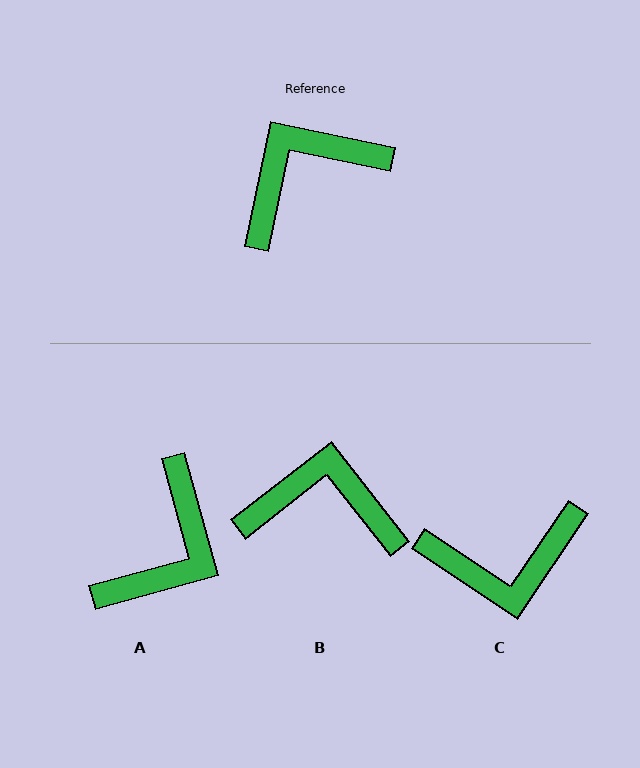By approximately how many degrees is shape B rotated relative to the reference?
Approximately 40 degrees clockwise.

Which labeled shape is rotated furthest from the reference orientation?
C, about 158 degrees away.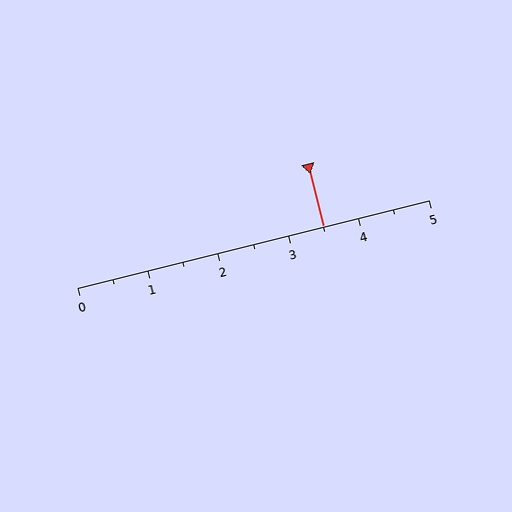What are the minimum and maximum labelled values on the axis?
The axis runs from 0 to 5.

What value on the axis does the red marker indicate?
The marker indicates approximately 3.5.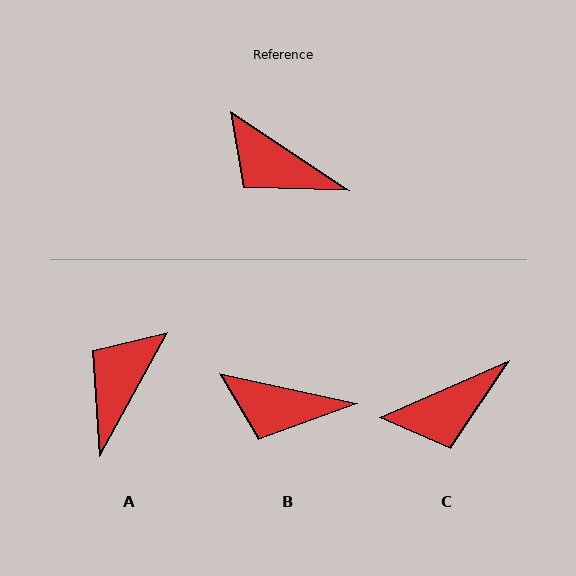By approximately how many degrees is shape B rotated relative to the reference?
Approximately 21 degrees counter-clockwise.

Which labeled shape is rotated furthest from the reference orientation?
A, about 85 degrees away.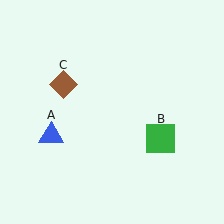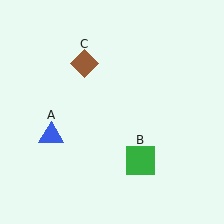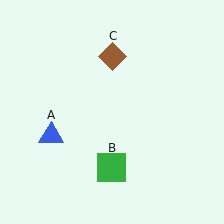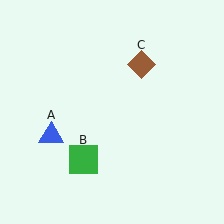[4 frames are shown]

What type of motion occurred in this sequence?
The green square (object B), brown diamond (object C) rotated clockwise around the center of the scene.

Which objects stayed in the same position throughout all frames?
Blue triangle (object A) remained stationary.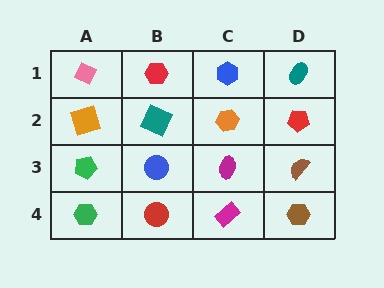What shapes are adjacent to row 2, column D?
A teal ellipse (row 1, column D), a brown semicircle (row 3, column D), an orange hexagon (row 2, column C).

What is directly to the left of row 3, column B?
A green pentagon.